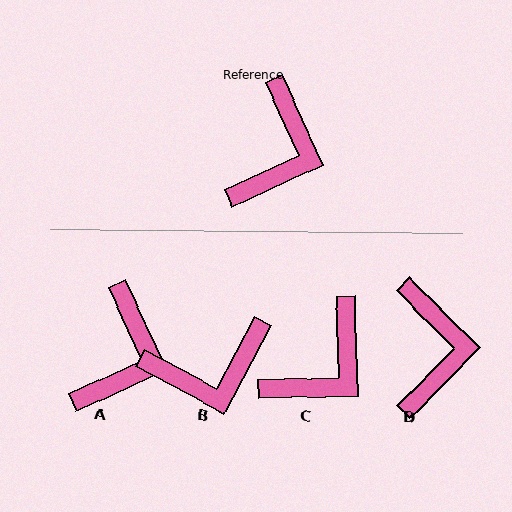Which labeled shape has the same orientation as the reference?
A.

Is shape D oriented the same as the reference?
No, it is off by about 21 degrees.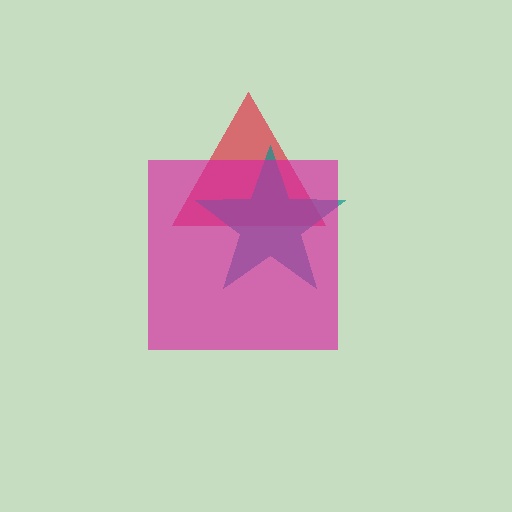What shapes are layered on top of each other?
The layered shapes are: a red triangle, a teal star, a magenta square.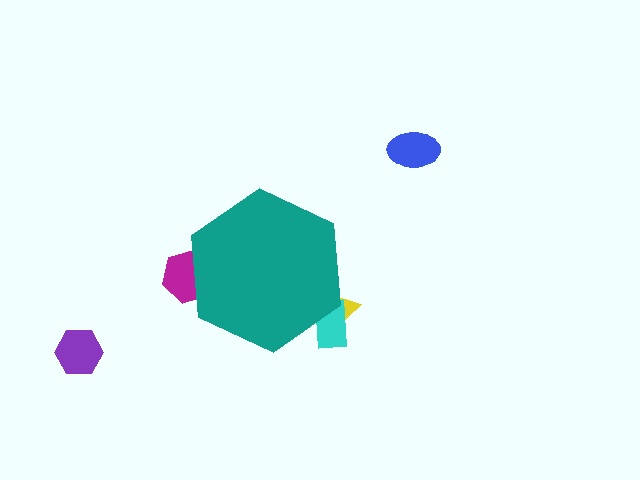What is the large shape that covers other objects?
A teal hexagon.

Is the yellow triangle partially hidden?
Yes, the yellow triangle is partially hidden behind the teal hexagon.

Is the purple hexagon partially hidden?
No, the purple hexagon is fully visible.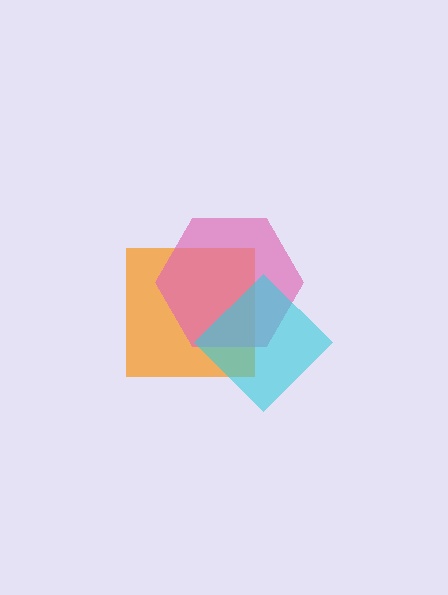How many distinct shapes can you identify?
There are 3 distinct shapes: an orange square, a pink hexagon, a cyan diamond.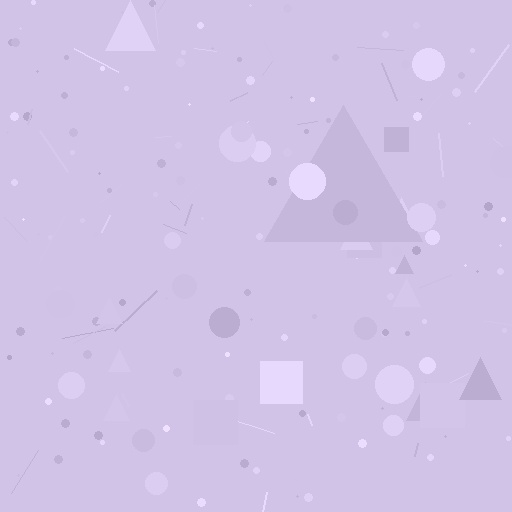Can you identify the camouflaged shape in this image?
The camouflaged shape is a triangle.